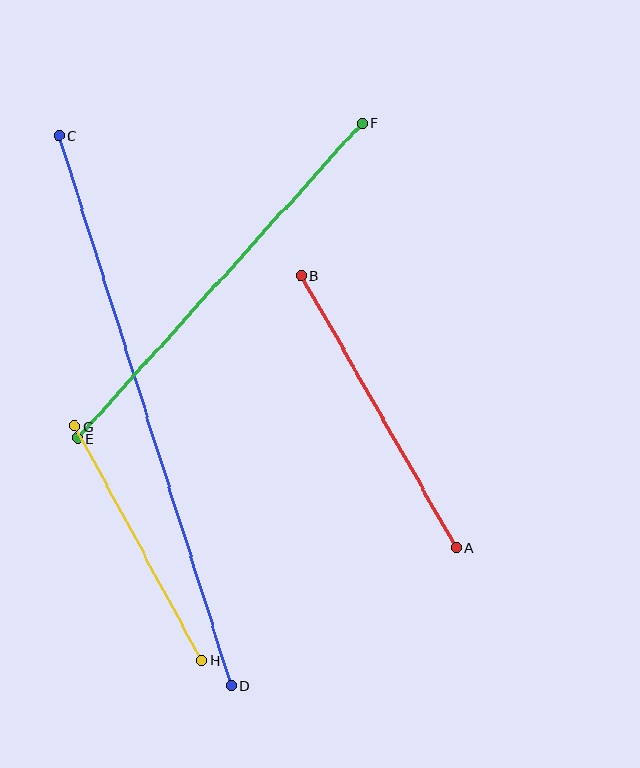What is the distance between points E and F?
The distance is approximately 425 pixels.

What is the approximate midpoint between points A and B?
The midpoint is at approximately (378, 412) pixels.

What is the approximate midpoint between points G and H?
The midpoint is at approximately (138, 543) pixels.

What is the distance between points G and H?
The distance is approximately 266 pixels.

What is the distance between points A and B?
The distance is approximately 313 pixels.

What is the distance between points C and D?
The distance is approximately 576 pixels.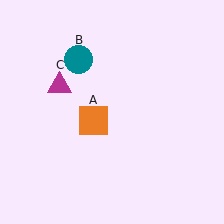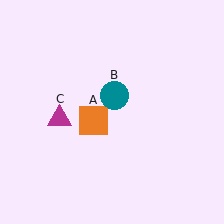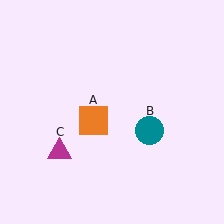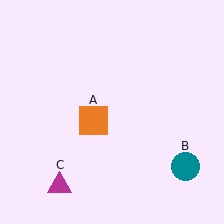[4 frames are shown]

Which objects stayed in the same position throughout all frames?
Orange square (object A) remained stationary.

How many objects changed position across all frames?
2 objects changed position: teal circle (object B), magenta triangle (object C).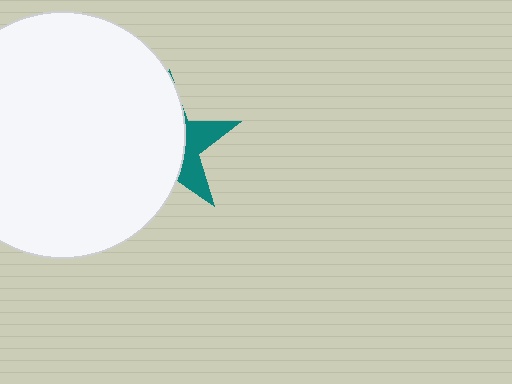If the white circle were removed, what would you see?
You would see the complete teal star.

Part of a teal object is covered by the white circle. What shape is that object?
It is a star.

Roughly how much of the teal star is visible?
A small part of it is visible (roughly 32%).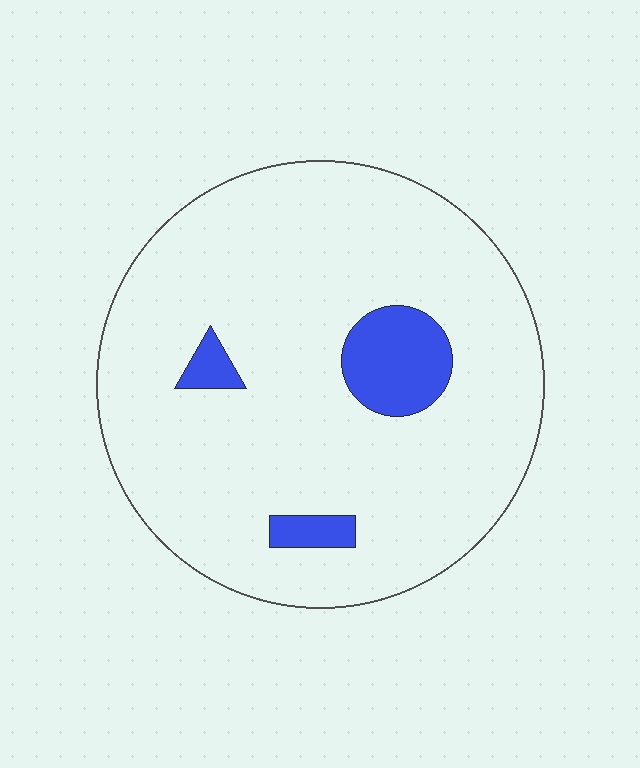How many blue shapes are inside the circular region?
3.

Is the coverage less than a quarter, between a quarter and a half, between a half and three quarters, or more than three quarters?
Less than a quarter.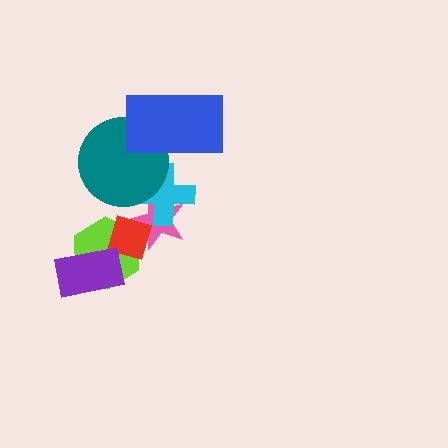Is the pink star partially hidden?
Yes, it is partially covered by another shape.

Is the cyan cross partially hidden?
Yes, it is partially covered by another shape.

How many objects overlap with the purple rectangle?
1 object overlaps with the purple rectangle.